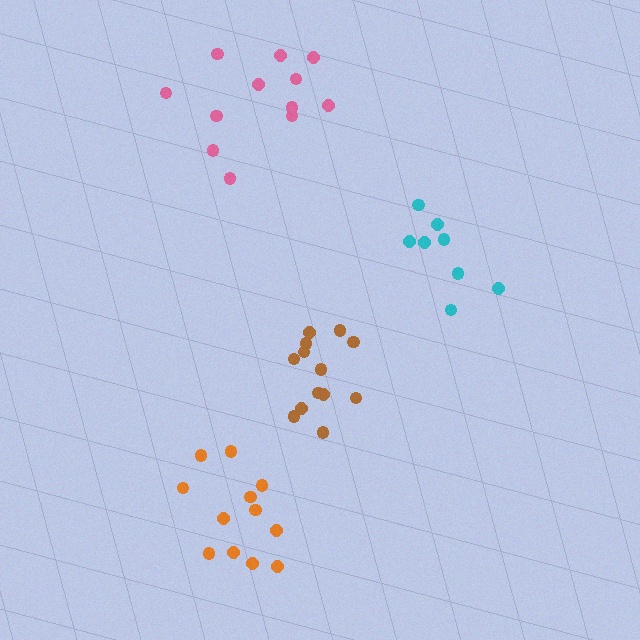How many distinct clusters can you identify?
There are 4 distinct clusters.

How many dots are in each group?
Group 1: 12 dots, Group 2: 13 dots, Group 3: 8 dots, Group 4: 12 dots (45 total).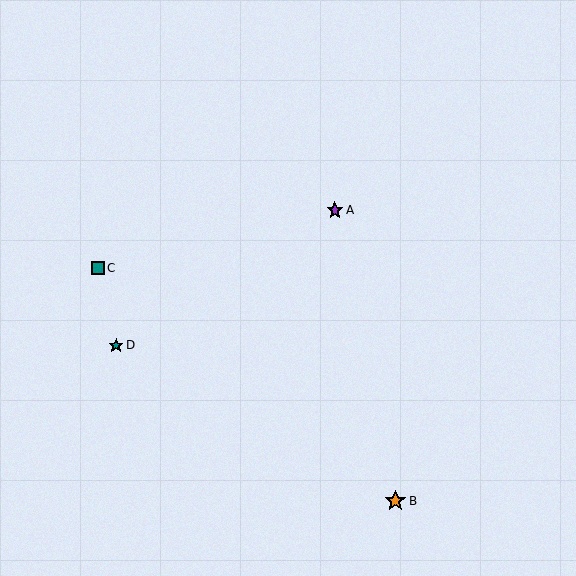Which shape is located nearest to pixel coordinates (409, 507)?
The orange star (labeled B) at (395, 501) is nearest to that location.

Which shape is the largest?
The orange star (labeled B) is the largest.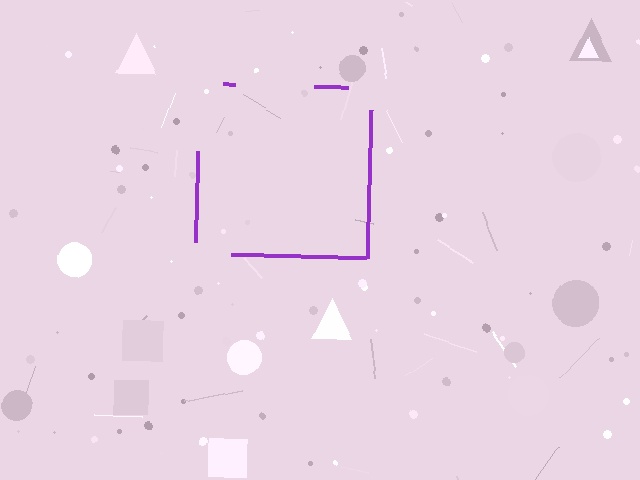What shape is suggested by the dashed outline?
The dashed outline suggests a square.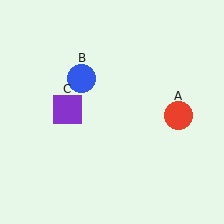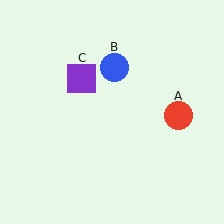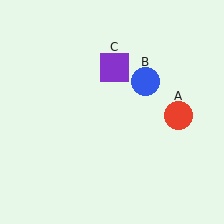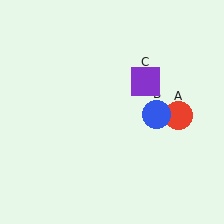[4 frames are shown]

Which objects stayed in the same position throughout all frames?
Red circle (object A) remained stationary.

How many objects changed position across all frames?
2 objects changed position: blue circle (object B), purple square (object C).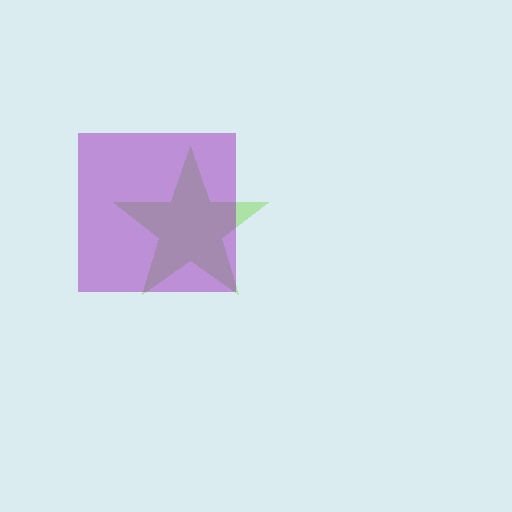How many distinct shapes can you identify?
There are 2 distinct shapes: a lime star, a purple square.